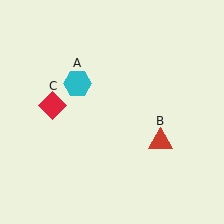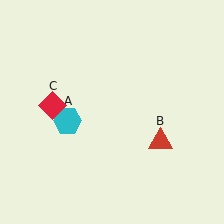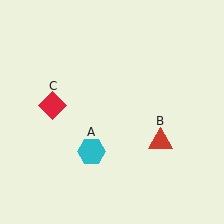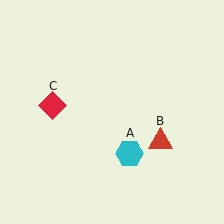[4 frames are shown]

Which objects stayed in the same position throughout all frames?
Red triangle (object B) and red diamond (object C) remained stationary.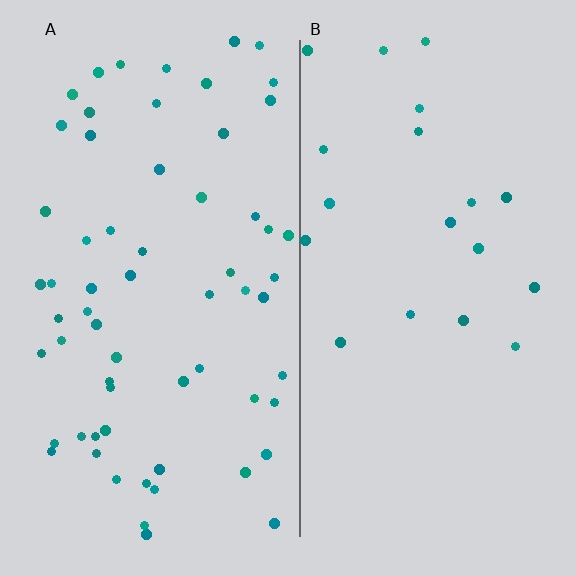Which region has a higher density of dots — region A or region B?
A (the left).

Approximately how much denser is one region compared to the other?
Approximately 3.2× — region A over region B.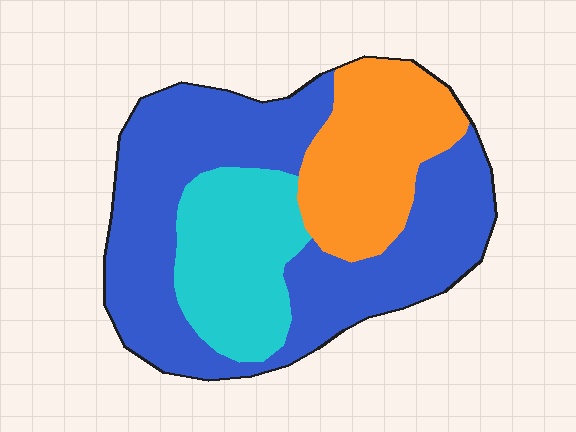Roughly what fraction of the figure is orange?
Orange takes up about one quarter (1/4) of the figure.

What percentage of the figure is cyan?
Cyan covers roughly 20% of the figure.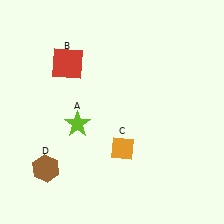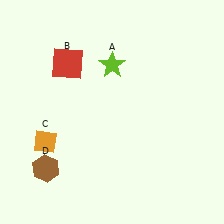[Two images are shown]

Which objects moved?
The objects that moved are: the lime star (A), the orange diamond (C).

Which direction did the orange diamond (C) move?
The orange diamond (C) moved left.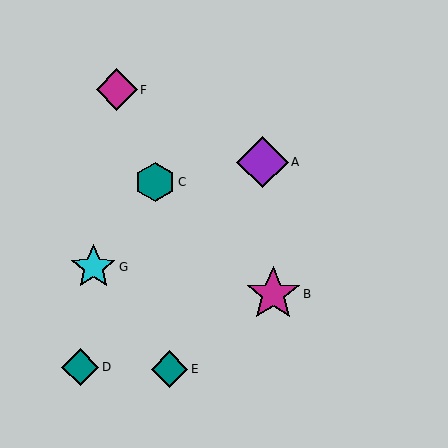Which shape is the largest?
The magenta star (labeled B) is the largest.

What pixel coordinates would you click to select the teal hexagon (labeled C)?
Click at (155, 182) to select the teal hexagon C.